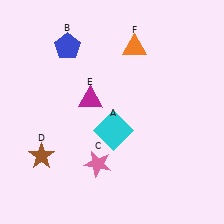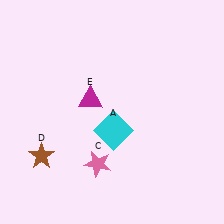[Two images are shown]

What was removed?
The orange triangle (F), the blue pentagon (B) were removed in Image 2.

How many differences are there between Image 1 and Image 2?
There are 2 differences between the two images.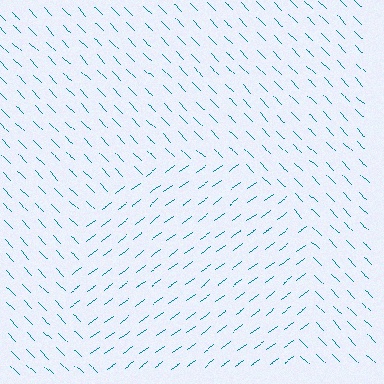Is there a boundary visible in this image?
Yes, there is a texture boundary formed by a change in line orientation.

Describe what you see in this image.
The image is filled with small teal line segments. A circle region in the image has lines oriented differently from the surrounding lines, creating a visible texture boundary.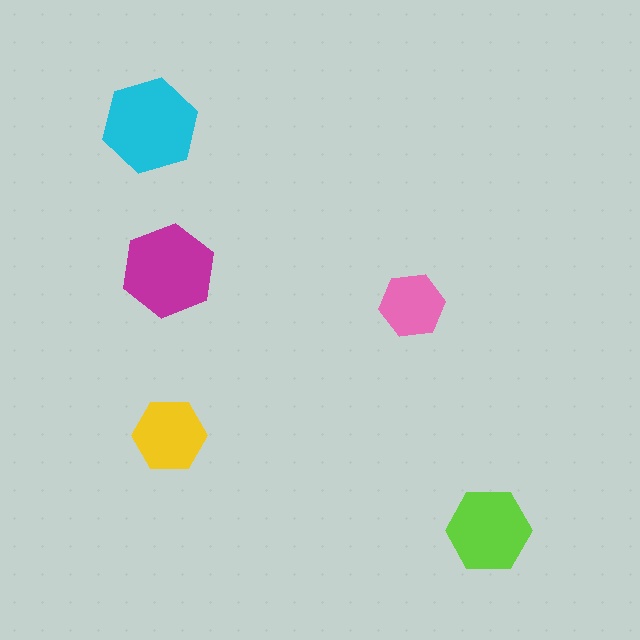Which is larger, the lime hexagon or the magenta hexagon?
The magenta one.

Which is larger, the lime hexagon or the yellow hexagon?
The lime one.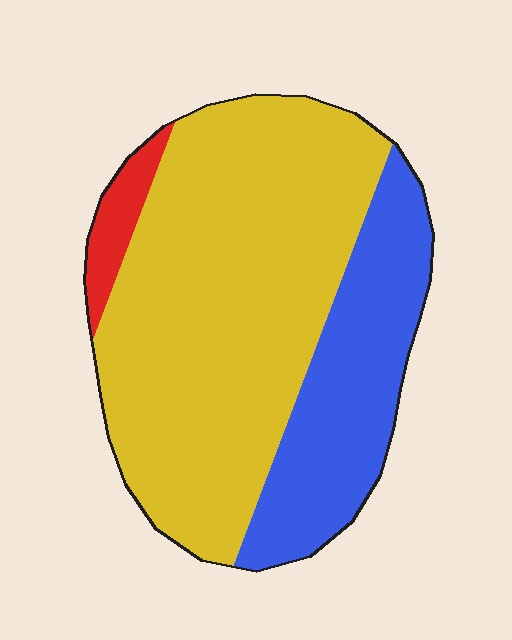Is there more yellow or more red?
Yellow.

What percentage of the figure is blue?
Blue takes up between a sixth and a third of the figure.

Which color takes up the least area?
Red, at roughly 5%.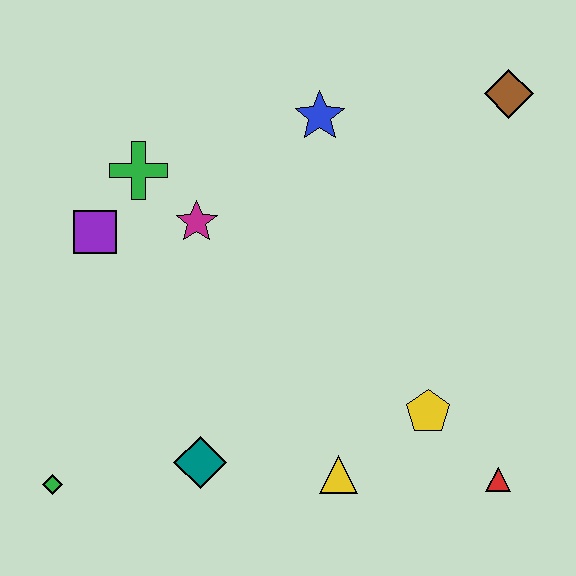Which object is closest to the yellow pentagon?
The red triangle is closest to the yellow pentagon.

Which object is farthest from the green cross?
The red triangle is farthest from the green cross.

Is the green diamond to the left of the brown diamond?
Yes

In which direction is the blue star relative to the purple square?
The blue star is to the right of the purple square.